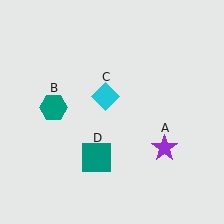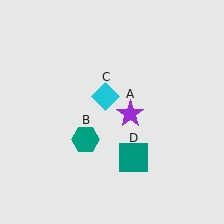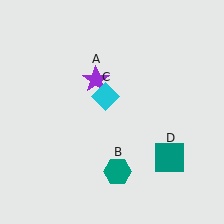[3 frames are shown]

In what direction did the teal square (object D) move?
The teal square (object D) moved right.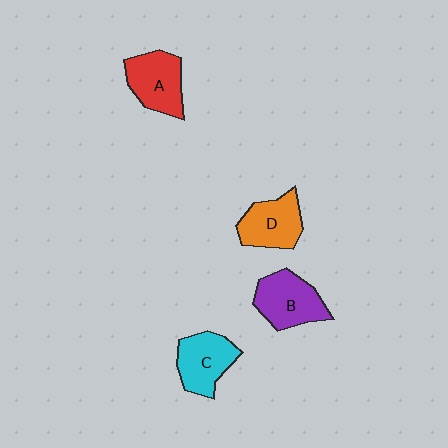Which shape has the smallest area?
Shape D (orange).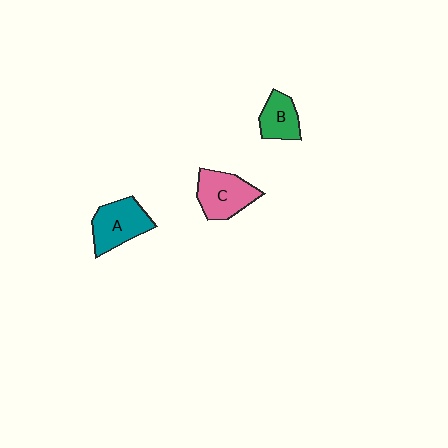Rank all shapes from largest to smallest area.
From largest to smallest: C (pink), A (teal), B (green).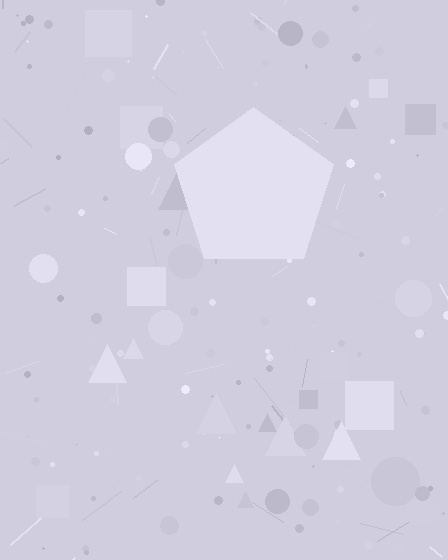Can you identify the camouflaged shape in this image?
The camouflaged shape is a pentagon.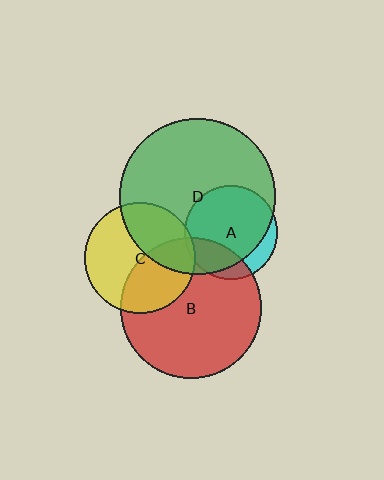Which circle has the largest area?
Circle D (green).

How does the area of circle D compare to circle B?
Approximately 1.2 times.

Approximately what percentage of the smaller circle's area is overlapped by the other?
Approximately 5%.